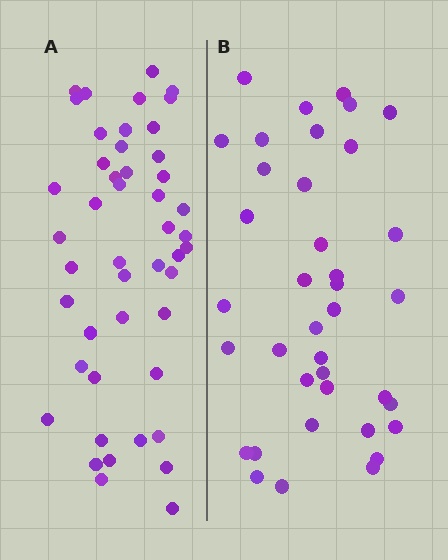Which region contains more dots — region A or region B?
Region A (the left region) has more dots.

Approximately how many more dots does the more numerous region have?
Region A has roughly 8 or so more dots than region B.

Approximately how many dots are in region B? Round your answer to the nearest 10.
About 40 dots. (The exact count is 38, which rounds to 40.)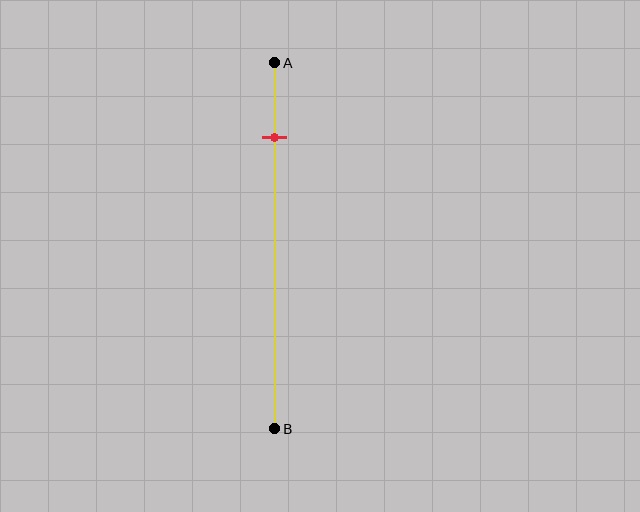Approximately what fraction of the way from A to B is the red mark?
The red mark is approximately 20% of the way from A to B.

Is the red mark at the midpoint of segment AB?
No, the mark is at about 20% from A, not at the 50% midpoint.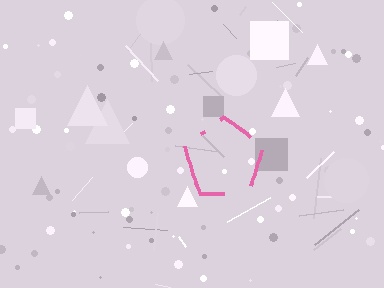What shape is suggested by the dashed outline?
The dashed outline suggests a pentagon.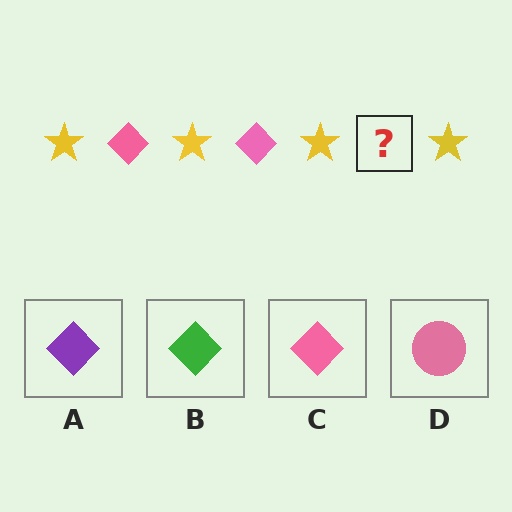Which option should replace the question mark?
Option C.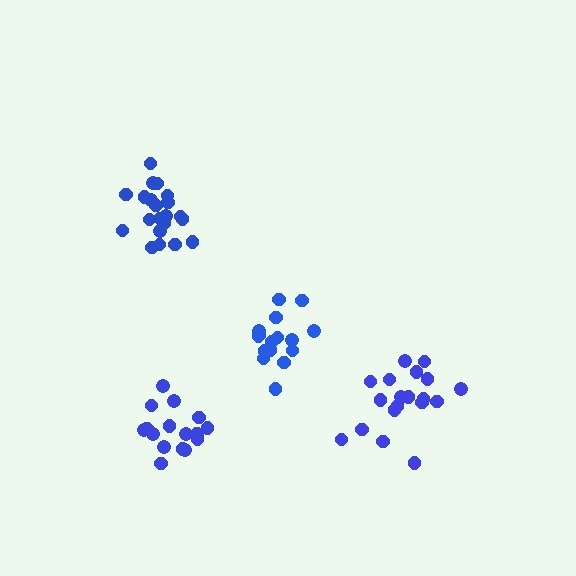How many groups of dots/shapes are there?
There are 4 groups.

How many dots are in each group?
Group 1: 21 dots, Group 2: 16 dots, Group 3: 19 dots, Group 4: 16 dots (72 total).